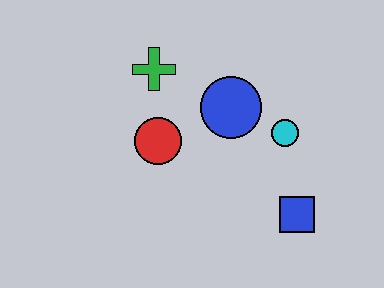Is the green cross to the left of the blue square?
Yes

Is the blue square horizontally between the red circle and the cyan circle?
No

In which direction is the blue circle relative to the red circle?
The blue circle is to the right of the red circle.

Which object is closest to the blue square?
The cyan circle is closest to the blue square.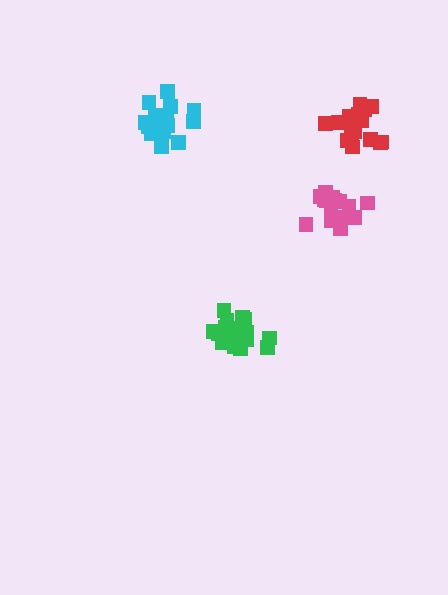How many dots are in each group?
Group 1: 19 dots, Group 2: 19 dots, Group 3: 18 dots, Group 4: 18 dots (74 total).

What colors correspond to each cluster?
The clusters are colored: green, red, pink, cyan.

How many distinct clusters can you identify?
There are 4 distinct clusters.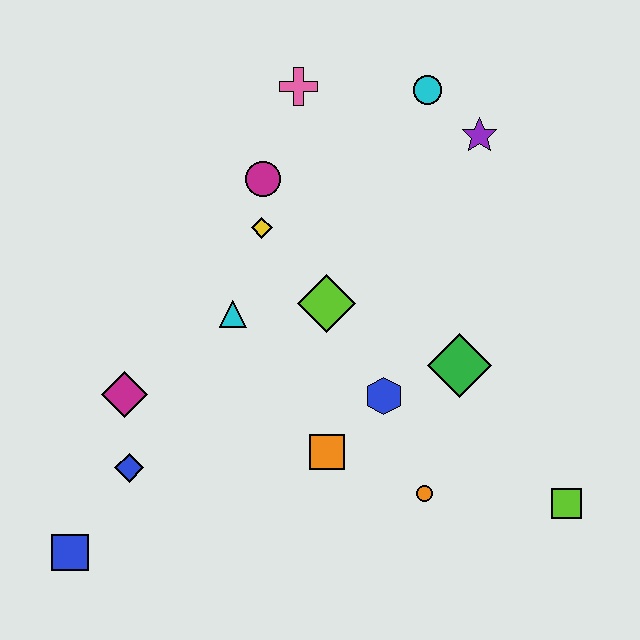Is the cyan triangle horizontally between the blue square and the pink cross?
Yes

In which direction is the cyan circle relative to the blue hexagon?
The cyan circle is above the blue hexagon.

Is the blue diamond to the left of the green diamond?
Yes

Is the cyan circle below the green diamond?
No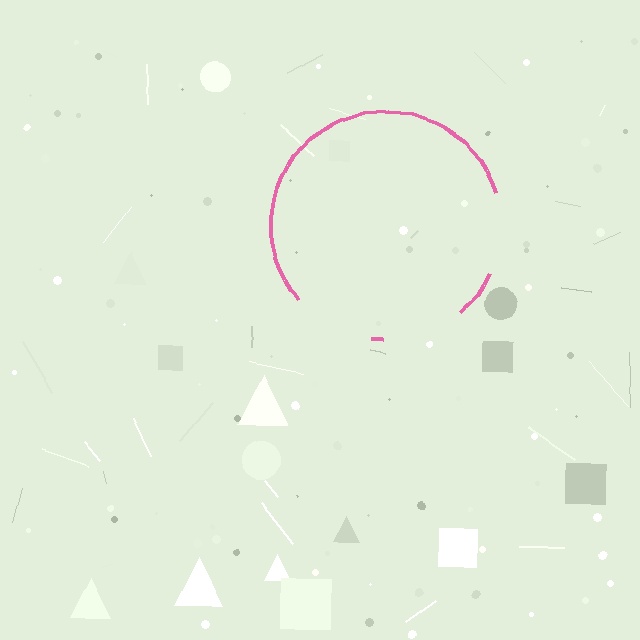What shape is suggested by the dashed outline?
The dashed outline suggests a circle.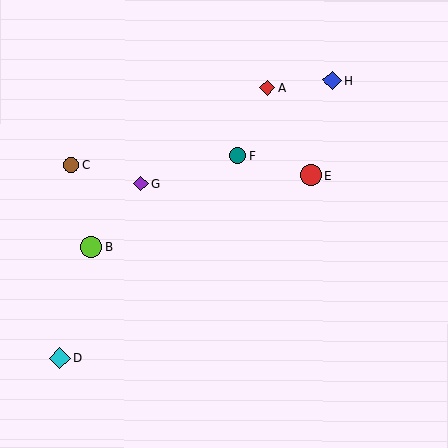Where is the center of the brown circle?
The center of the brown circle is at (71, 165).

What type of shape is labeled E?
Shape E is a red circle.